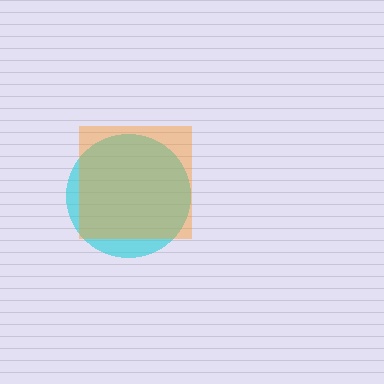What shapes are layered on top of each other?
The layered shapes are: a cyan circle, an orange square.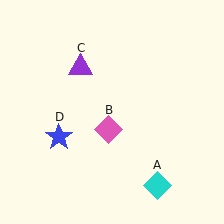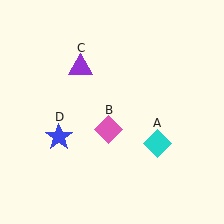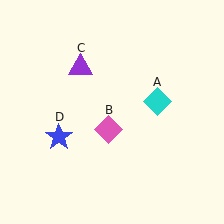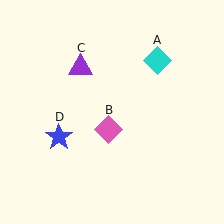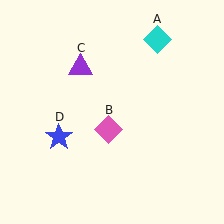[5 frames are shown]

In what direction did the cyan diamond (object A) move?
The cyan diamond (object A) moved up.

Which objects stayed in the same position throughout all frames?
Pink diamond (object B) and purple triangle (object C) and blue star (object D) remained stationary.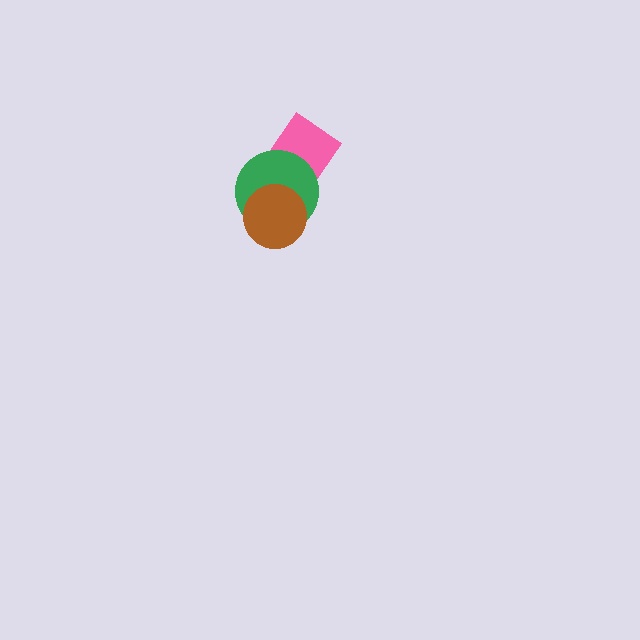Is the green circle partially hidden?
Yes, it is partially covered by another shape.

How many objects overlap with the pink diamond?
1 object overlaps with the pink diamond.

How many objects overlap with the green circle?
2 objects overlap with the green circle.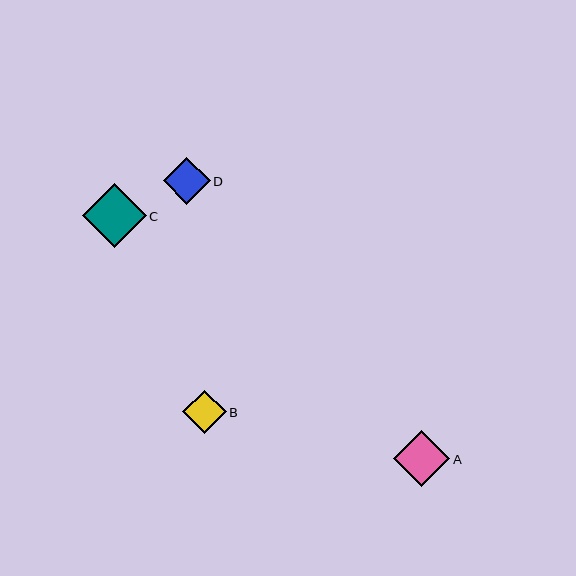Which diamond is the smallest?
Diamond B is the smallest with a size of approximately 44 pixels.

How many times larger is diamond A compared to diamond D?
Diamond A is approximately 1.2 times the size of diamond D.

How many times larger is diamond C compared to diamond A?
Diamond C is approximately 1.1 times the size of diamond A.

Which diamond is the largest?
Diamond C is the largest with a size of approximately 64 pixels.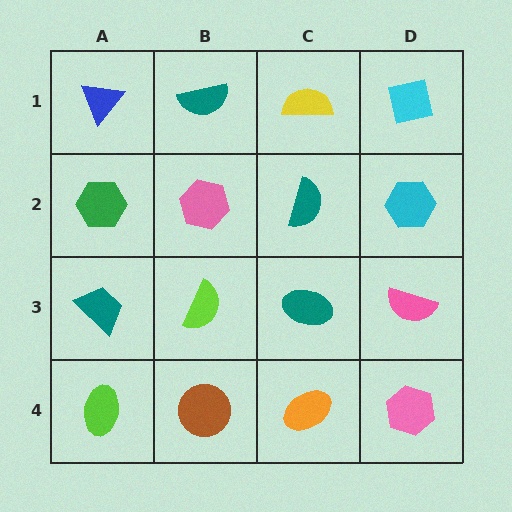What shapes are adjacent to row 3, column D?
A cyan hexagon (row 2, column D), a pink hexagon (row 4, column D), a teal ellipse (row 3, column C).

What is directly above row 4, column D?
A pink semicircle.